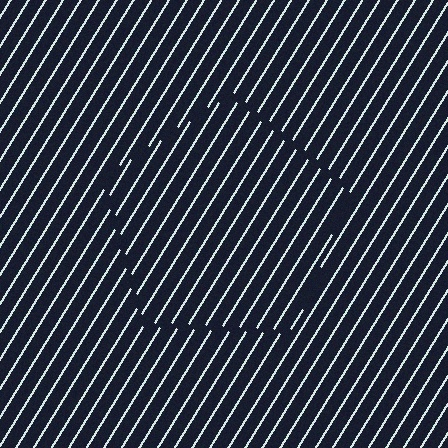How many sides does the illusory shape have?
5 sides — the line-ends trace a pentagon.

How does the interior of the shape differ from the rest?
The interior of the shape contains the same grating, shifted by half a period — the contour is defined by the phase discontinuity where line-ends from the inner and outer gratings abut.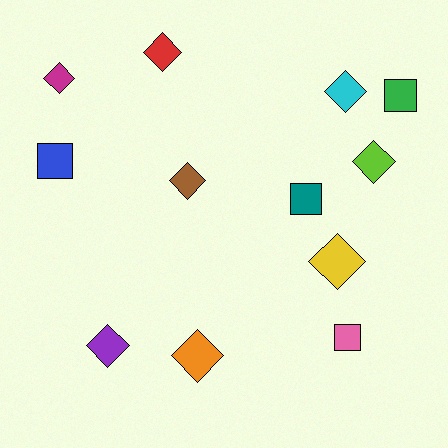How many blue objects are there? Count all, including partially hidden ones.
There is 1 blue object.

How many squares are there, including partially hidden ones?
There are 4 squares.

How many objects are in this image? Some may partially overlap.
There are 12 objects.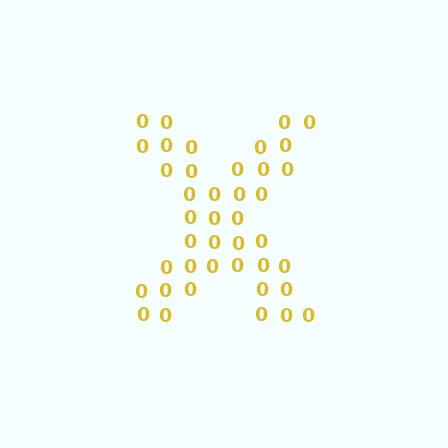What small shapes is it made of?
It is made of small digit 0's.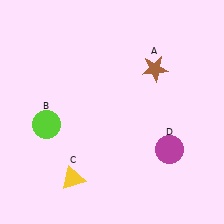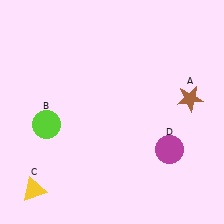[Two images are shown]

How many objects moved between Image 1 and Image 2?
2 objects moved between the two images.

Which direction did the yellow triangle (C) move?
The yellow triangle (C) moved left.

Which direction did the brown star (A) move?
The brown star (A) moved right.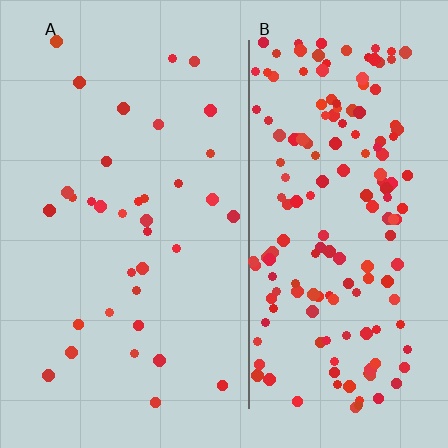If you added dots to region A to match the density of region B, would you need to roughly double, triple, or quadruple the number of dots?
Approximately quadruple.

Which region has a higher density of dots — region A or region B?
B (the right).